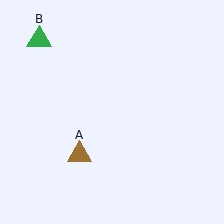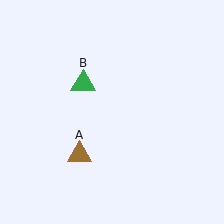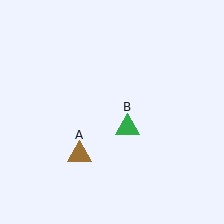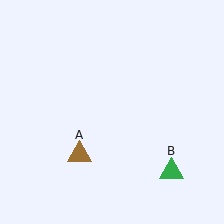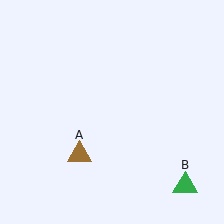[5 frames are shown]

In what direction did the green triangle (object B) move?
The green triangle (object B) moved down and to the right.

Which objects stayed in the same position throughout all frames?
Brown triangle (object A) remained stationary.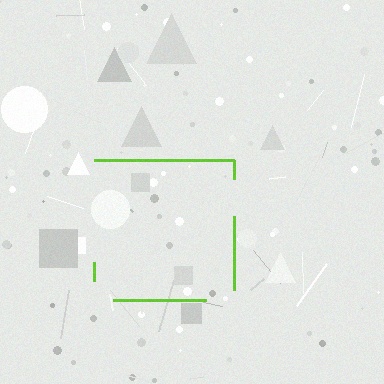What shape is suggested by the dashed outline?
The dashed outline suggests a square.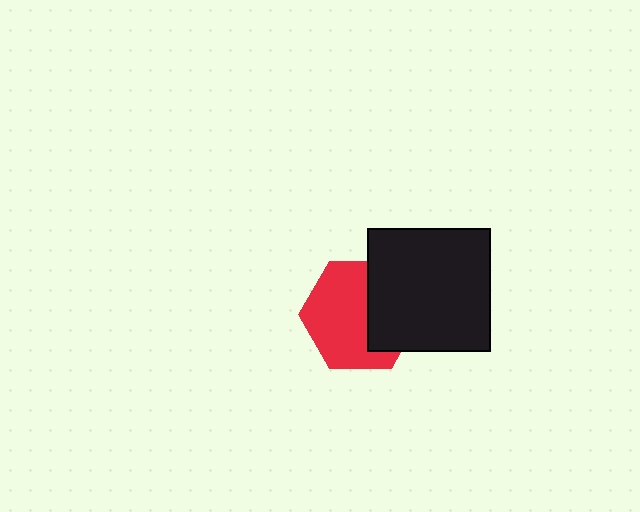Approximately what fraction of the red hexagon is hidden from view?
Roughly 37% of the red hexagon is hidden behind the black square.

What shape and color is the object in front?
The object in front is a black square.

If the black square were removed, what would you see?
You would see the complete red hexagon.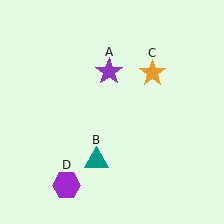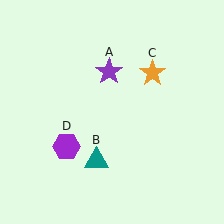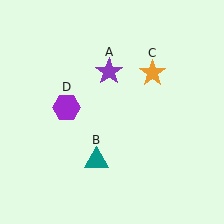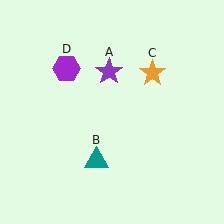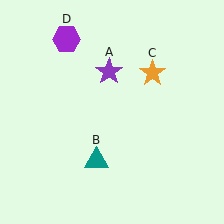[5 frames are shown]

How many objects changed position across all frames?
1 object changed position: purple hexagon (object D).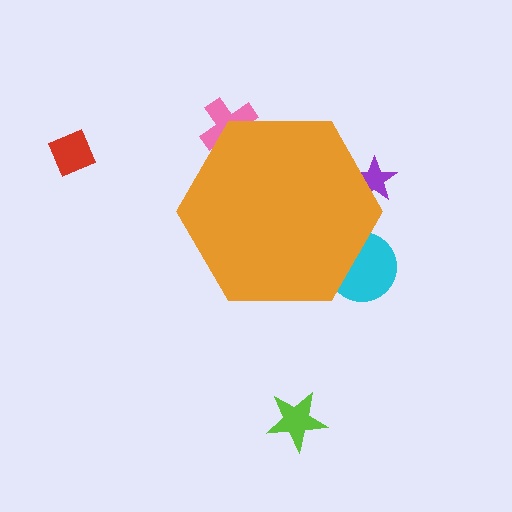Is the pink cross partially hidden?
Yes, the pink cross is partially hidden behind the orange hexagon.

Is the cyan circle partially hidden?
Yes, the cyan circle is partially hidden behind the orange hexagon.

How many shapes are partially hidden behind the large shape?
3 shapes are partially hidden.